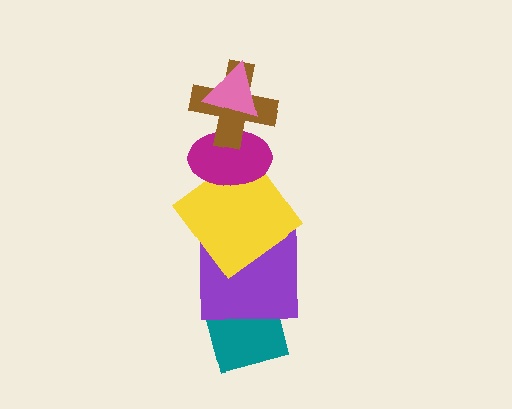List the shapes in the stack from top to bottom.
From top to bottom: the pink triangle, the brown cross, the magenta ellipse, the yellow diamond, the purple square, the teal square.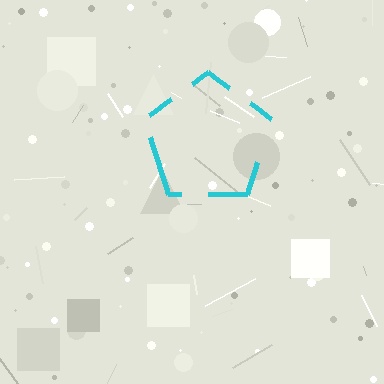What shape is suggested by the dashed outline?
The dashed outline suggests a pentagon.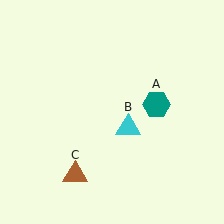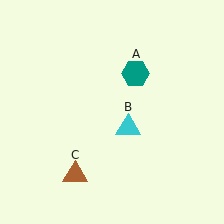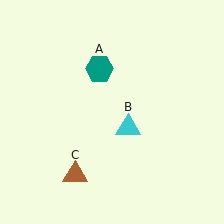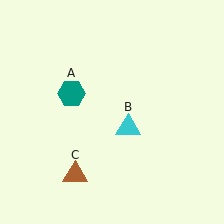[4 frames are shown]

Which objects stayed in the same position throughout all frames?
Cyan triangle (object B) and brown triangle (object C) remained stationary.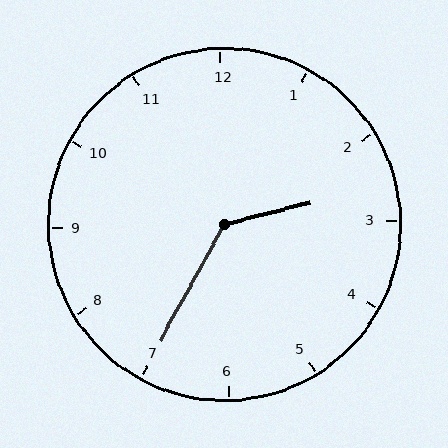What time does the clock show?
2:35.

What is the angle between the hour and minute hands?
Approximately 132 degrees.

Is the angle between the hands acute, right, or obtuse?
It is obtuse.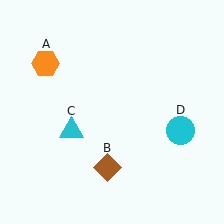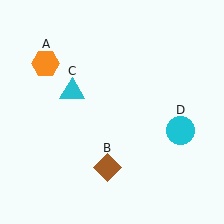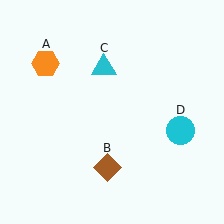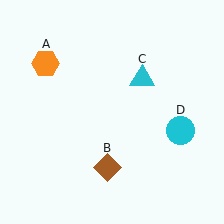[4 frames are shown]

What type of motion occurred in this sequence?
The cyan triangle (object C) rotated clockwise around the center of the scene.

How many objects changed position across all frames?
1 object changed position: cyan triangle (object C).